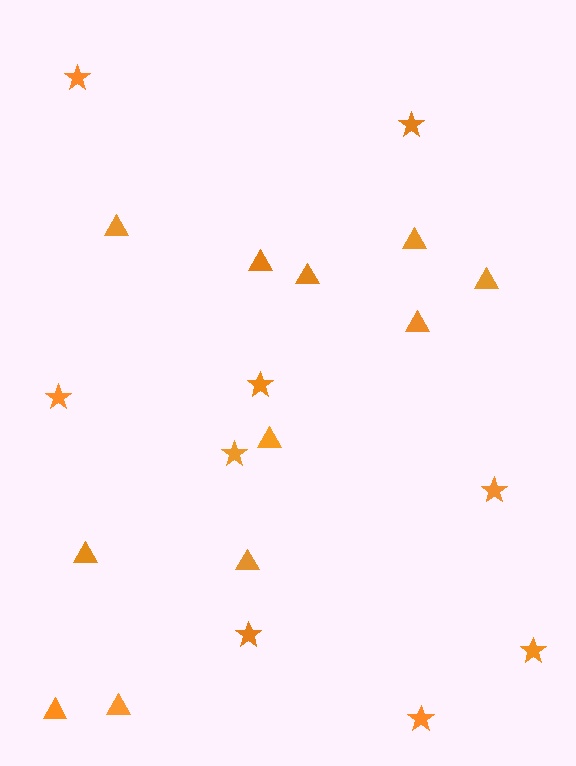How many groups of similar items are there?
There are 2 groups: one group of stars (9) and one group of triangles (11).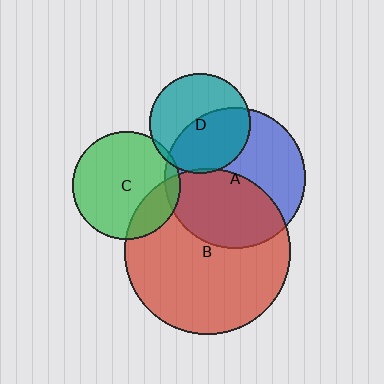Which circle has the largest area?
Circle B (red).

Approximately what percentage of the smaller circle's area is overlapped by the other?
Approximately 50%.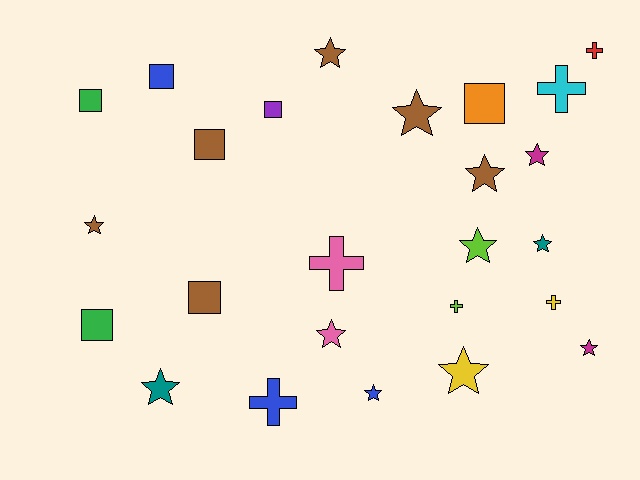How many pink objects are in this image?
There are 2 pink objects.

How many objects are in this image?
There are 25 objects.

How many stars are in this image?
There are 12 stars.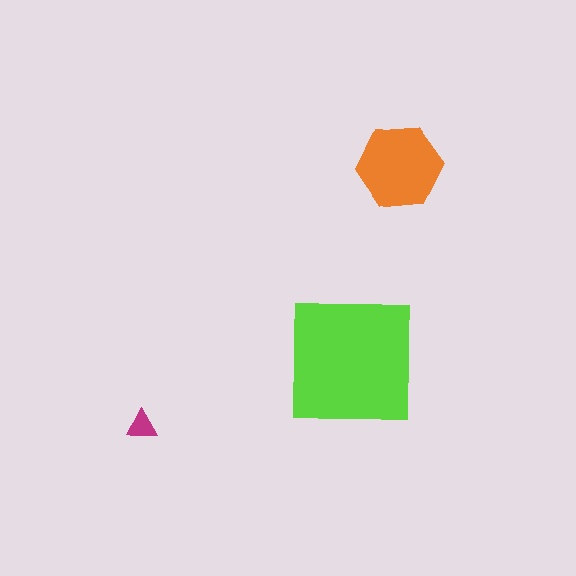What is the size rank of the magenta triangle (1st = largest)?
3rd.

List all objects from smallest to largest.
The magenta triangle, the orange hexagon, the lime square.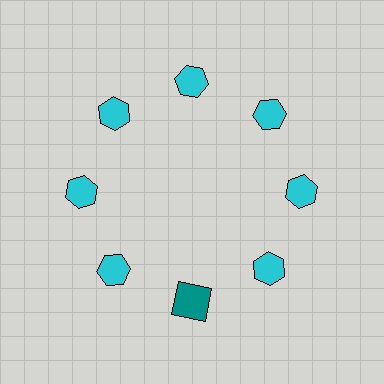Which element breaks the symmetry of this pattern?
The teal square at roughly the 6 o'clock position breaks the symmetry. All other shapes are cyan hexagons.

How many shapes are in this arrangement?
There are 8 shapes arranged in a ring pattern.